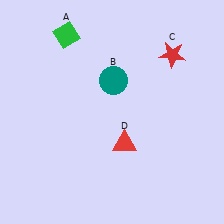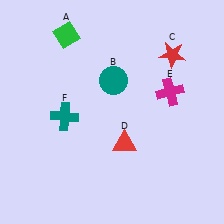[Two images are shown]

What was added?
A magenta cross (E), a teal cross (F) were added in Image 2.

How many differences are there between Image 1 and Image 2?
There are 2 differences between the two images.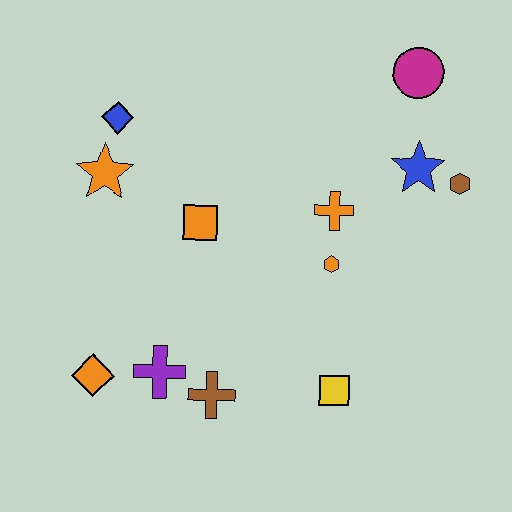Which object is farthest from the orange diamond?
The magenta circle is farthest from the orange diamond.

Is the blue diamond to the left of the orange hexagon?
Yes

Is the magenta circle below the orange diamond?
No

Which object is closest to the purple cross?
The brown cross is closest to the purple cross.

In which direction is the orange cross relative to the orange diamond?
The orange cross is to the right of the orange diamond.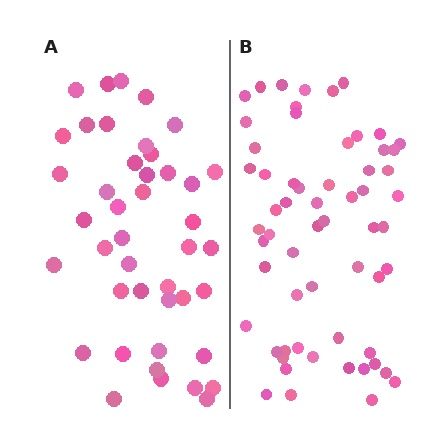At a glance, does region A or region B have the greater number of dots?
Region B (the right region) has more dots.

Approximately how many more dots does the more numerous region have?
Region B has approximately 15 more dots than region A.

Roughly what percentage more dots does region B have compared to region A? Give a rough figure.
About 40% more.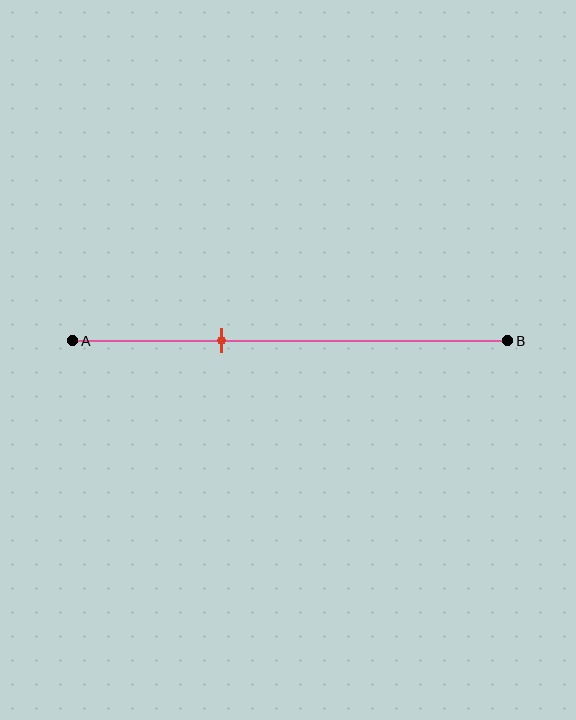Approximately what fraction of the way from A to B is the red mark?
The red mark is approximately 35% of the way from A to B.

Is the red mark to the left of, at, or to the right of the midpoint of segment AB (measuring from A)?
The red mark is to the left of the midpoint of segment AB.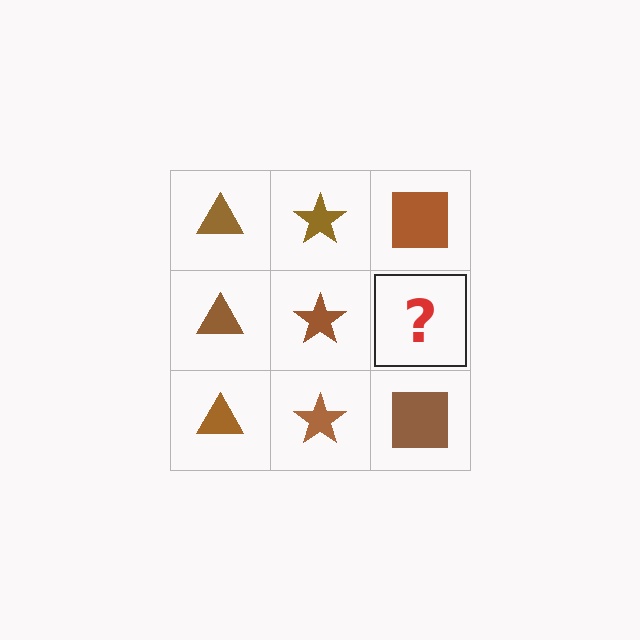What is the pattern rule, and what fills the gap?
The rule is that each column has a consistent shape. The gap should be filled with a brown square.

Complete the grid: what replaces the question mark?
The question mark should be replaced with a brown square.